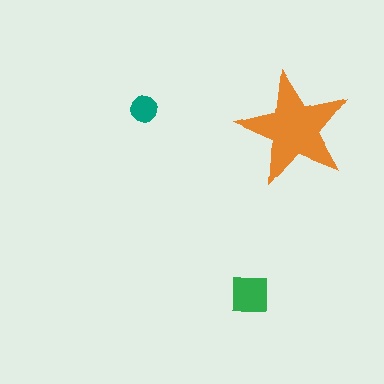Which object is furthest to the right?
The orange star is rightmost.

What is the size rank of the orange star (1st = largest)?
1st.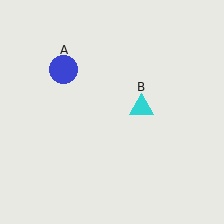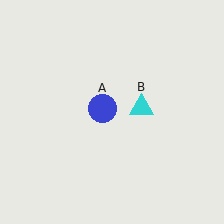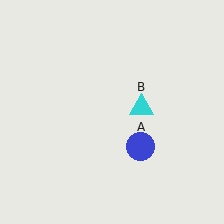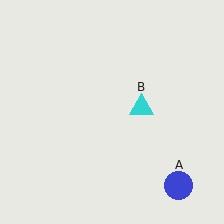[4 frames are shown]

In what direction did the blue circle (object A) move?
The blue circle (object A) moved down and to the right.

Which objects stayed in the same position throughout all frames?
Cyan triangle (object B) remained stationary.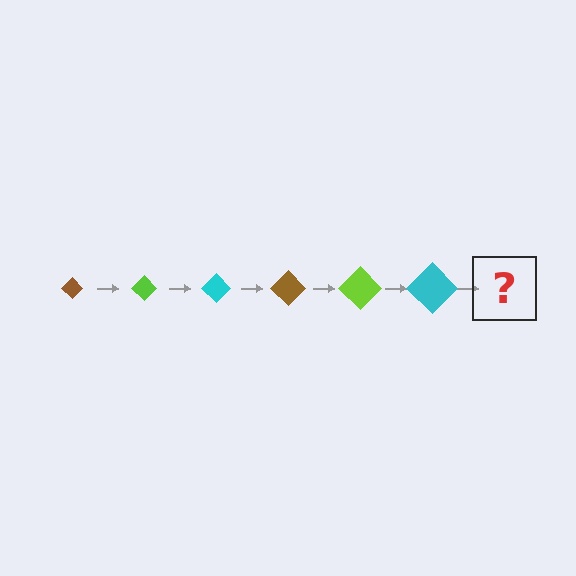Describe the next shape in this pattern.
It should be a brown diamond, larger than the previous one.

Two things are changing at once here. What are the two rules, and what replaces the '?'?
The two rules are that the diamond grows larger each step and the color cycles through brown, lime, and cyan. The '?' should be a brown diamond, larger than the previous one.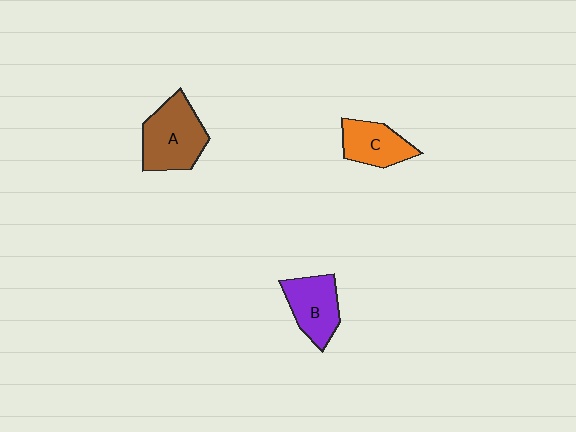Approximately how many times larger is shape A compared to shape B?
Approximately 1.3 times.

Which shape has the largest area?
Shape A (brown).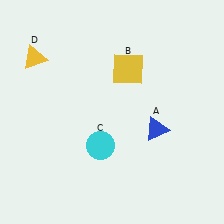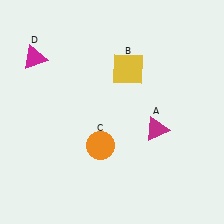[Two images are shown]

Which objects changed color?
A changed from blue to magenta. C changed from cyan to orange. D changed from yellow to magenta.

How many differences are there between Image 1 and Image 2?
There are 3 differences between the two images.